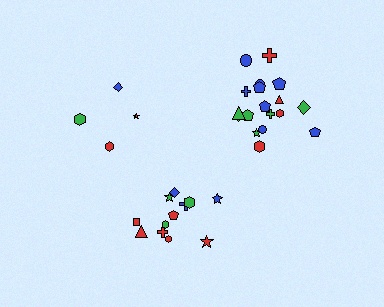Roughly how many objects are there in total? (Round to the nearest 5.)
Roughly 35 objects in total.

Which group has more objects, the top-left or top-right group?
The top-right group.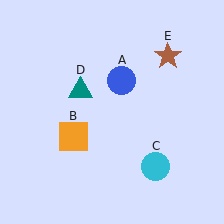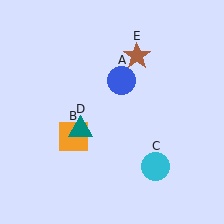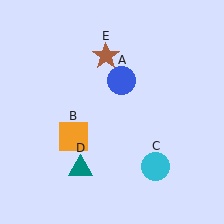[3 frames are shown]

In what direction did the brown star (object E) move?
The brown star (object E) moved left.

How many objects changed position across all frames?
2 objects changed position: teal triangle (object D), brown star (object E).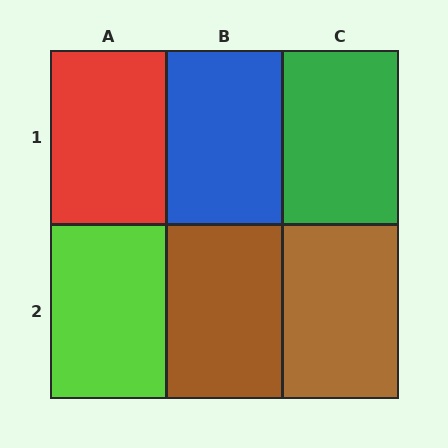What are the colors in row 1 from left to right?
Red, blue, green.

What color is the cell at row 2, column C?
Brown.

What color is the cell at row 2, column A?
Lime.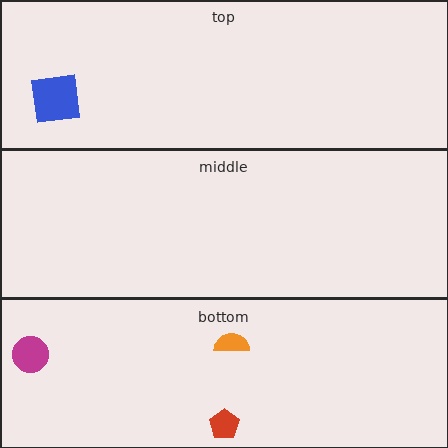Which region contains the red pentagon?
The bottom region.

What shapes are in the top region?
The blue square.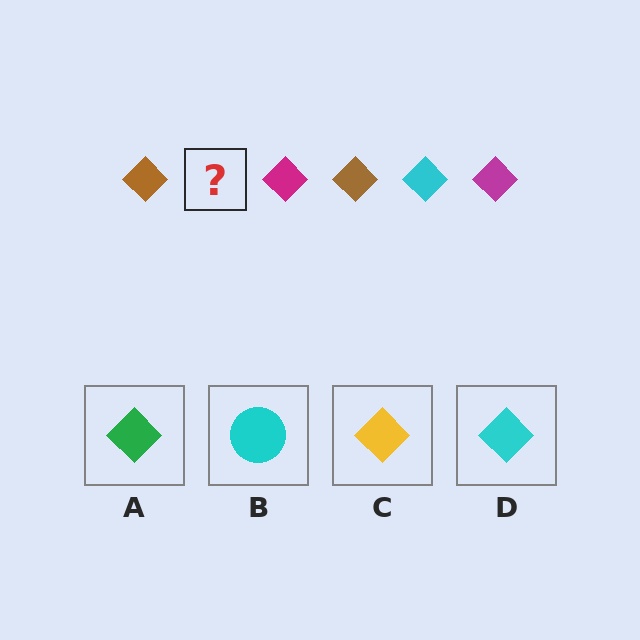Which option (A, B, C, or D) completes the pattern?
D.